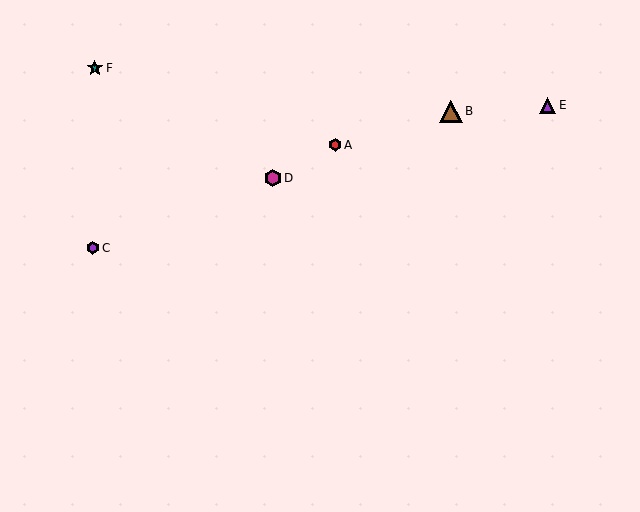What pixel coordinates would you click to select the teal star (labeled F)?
Click at (95, 68) to select the teal star F.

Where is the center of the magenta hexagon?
The center of the magenta hexagon is at (273, 178).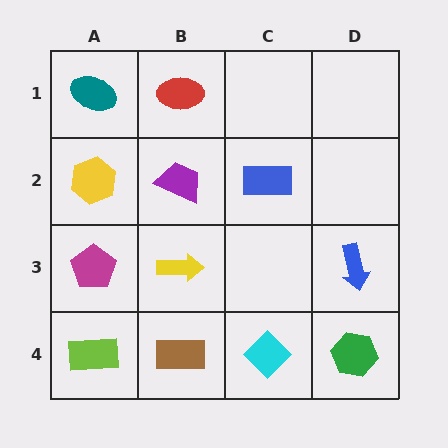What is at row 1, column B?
A red ellipse.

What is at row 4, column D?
A green hexagon.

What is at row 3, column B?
A yellow arrow.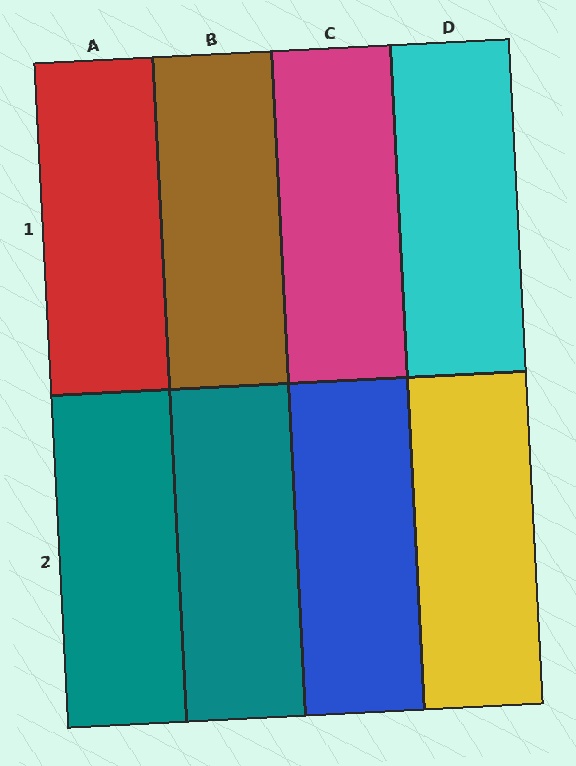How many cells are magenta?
1 cell is magenta.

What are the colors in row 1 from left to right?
Red, brown, magenta, cyan.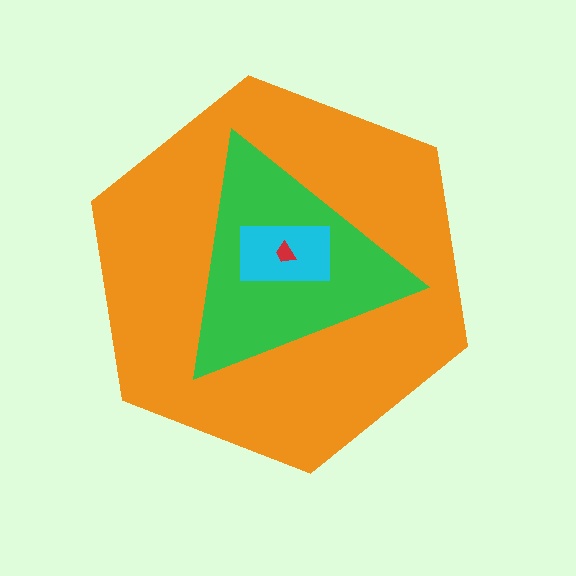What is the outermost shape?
The orange hexagon.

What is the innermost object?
The red trapezoid.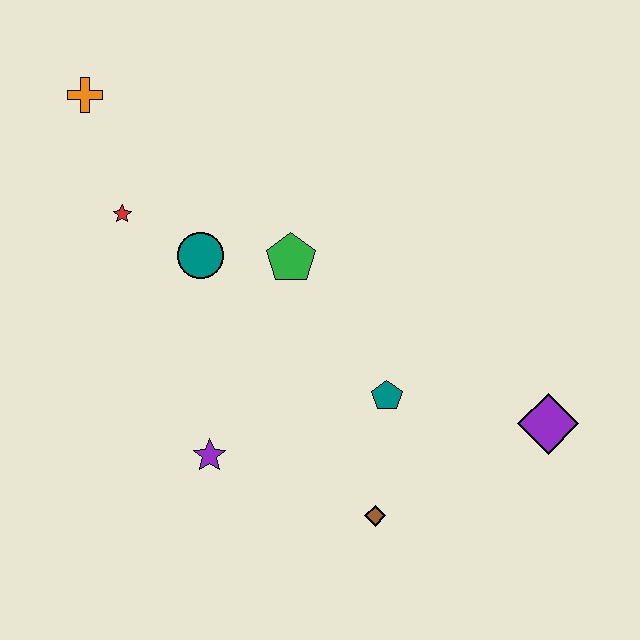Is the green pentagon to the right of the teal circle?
Yes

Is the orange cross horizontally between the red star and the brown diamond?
No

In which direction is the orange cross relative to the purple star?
The orange cross is above the purple star.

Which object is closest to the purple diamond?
The teal pentagon is closest to the purple diamond.